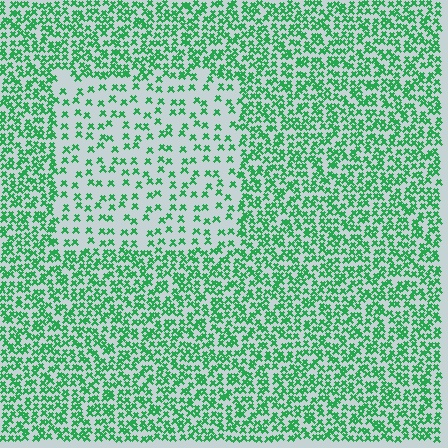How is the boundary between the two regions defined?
The boundary is defined by a change in element density (approximately 2.3x ratio). All elements are the same color, size, and shape.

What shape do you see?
I see a rectangle.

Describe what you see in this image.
The image contains small green elements arranged at two different densities. A rectangle-shaped region is visible where the elements are less densely packed than the surrounding area.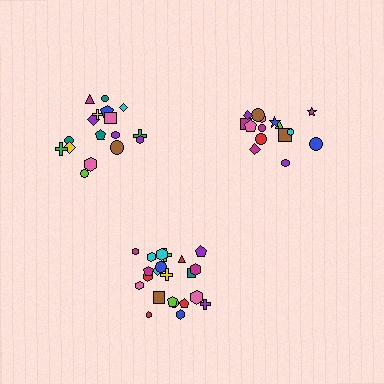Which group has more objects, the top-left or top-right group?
The top-left group.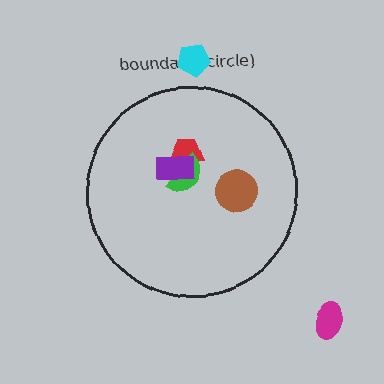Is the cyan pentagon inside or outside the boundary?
Outside.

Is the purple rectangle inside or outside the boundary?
Inside.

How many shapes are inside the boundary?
4 inside, 2 outside.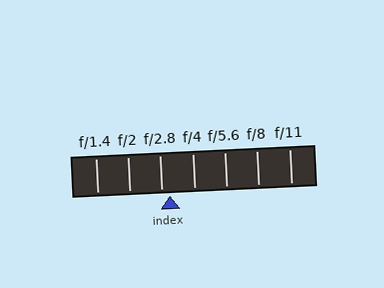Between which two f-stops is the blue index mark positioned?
The index mark is between f/2.8 and f/4.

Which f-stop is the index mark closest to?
The index mark is closest to f/2.8.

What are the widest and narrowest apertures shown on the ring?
The widest aperture shown is f/1.4 and the narrowest is f/11.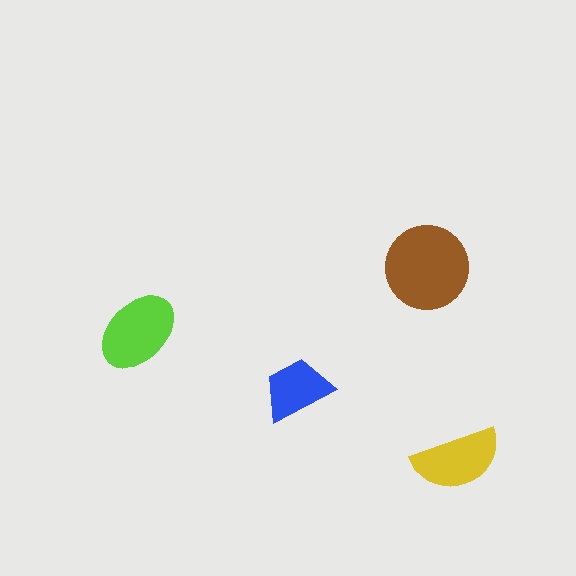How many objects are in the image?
There are 4 objects in the image.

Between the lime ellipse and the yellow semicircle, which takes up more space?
The lime ellipse.